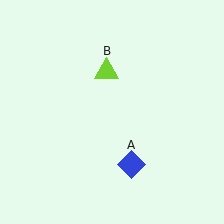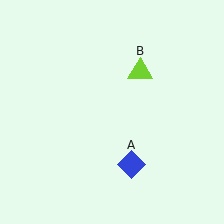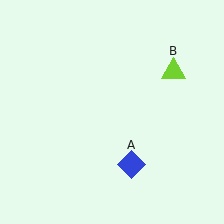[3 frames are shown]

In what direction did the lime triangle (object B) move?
The lime triangle (object B) moved right.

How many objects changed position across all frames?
1 object changed position: lime triangle (object B).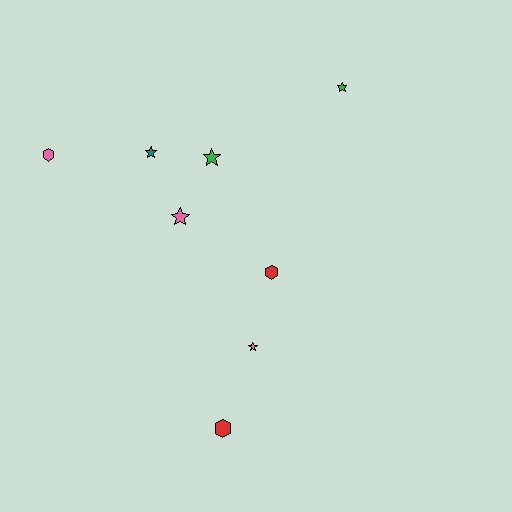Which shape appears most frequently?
Star, with 5 objects.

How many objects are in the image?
There are 8 objects.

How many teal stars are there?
There is 1 teal star.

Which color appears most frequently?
Pink, with 3 objects.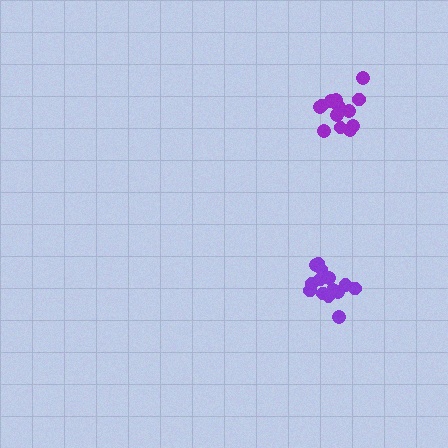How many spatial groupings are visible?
There are 2 spatial groupings.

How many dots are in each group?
Group 1: 14 dots, Group 2: 13 dots (27 total).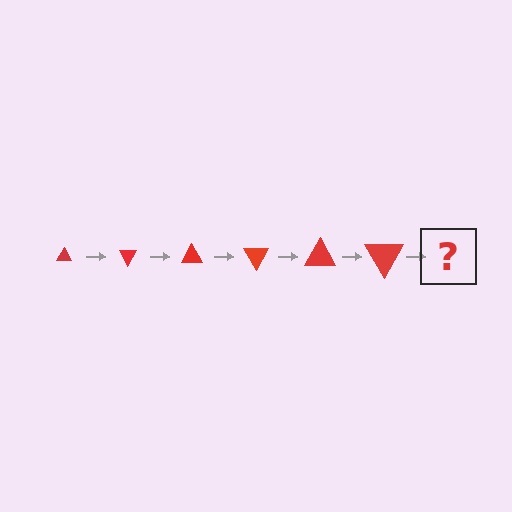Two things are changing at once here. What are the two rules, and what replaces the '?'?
The two rules are that the triangle grows larger each step and it rotates 60 degrees each step. The '?' should be a triangle, larger than the previous one and rotated 360 degrees from the start.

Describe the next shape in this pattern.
It should be a triangle, larger than the previous one and rotated 360 degrees from the start.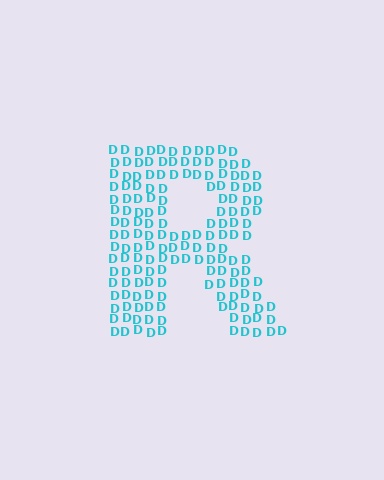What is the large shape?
The large shape is the letter R.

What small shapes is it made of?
It is made of small letter D's.